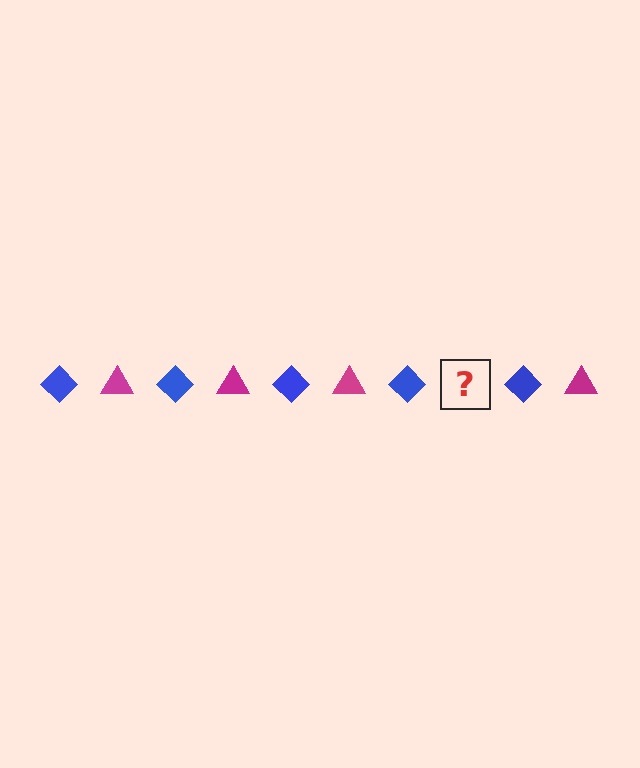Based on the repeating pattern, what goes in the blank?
The blank should be a magenta triangle.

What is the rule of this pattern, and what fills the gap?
The rule is that the pattern alternates between blue diamond and magenta triangle. The gap should be filled with a magenta triangle.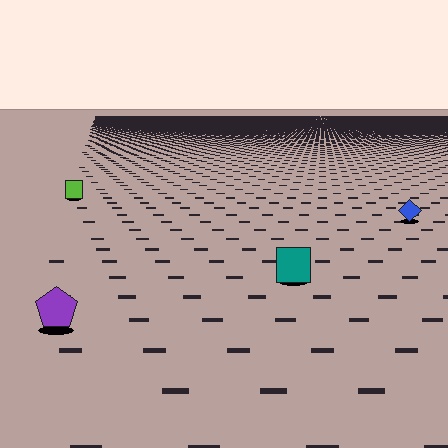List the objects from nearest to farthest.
From nearest to farthest: the purple pentagon, the teal square, the blue diamond, the lime square.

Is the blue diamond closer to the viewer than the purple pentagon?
No. The purple pentagon is closer — you can tell from the texture gradient: the ground texture is coarser near it.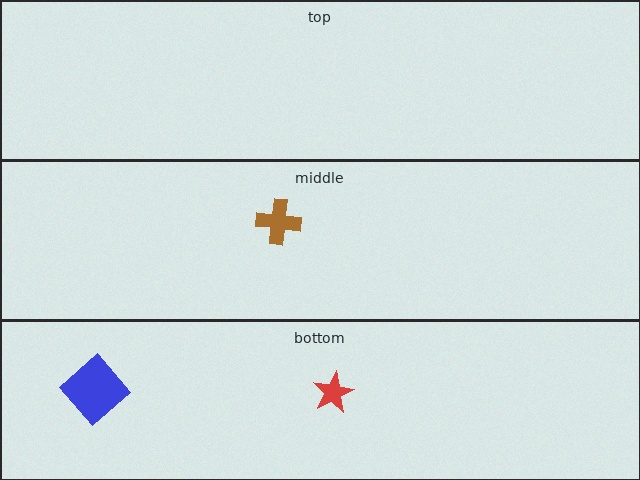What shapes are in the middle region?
The brown cross.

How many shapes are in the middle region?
1.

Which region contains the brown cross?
The middle region.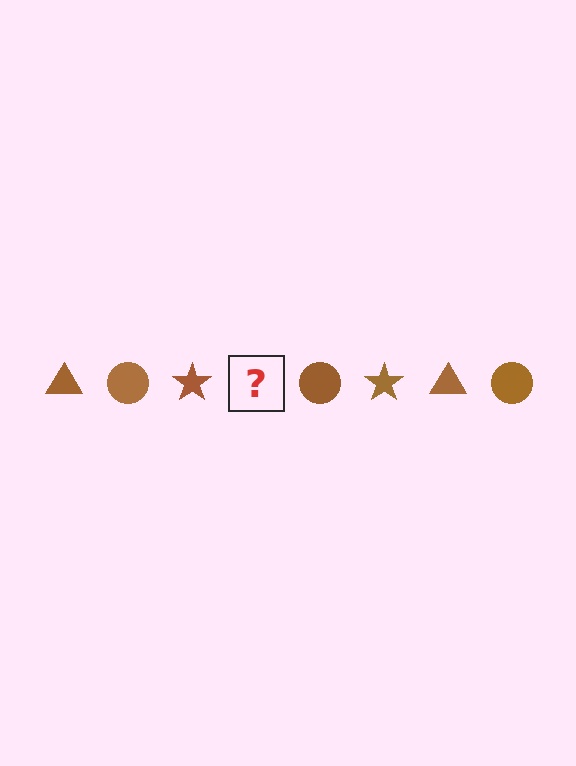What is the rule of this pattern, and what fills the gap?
The rule is that the pattern cycles through triangle, circle, star shapes in brown. The gap should be filled with a brown triangle.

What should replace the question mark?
The question mark should be replaced with a brown triangle.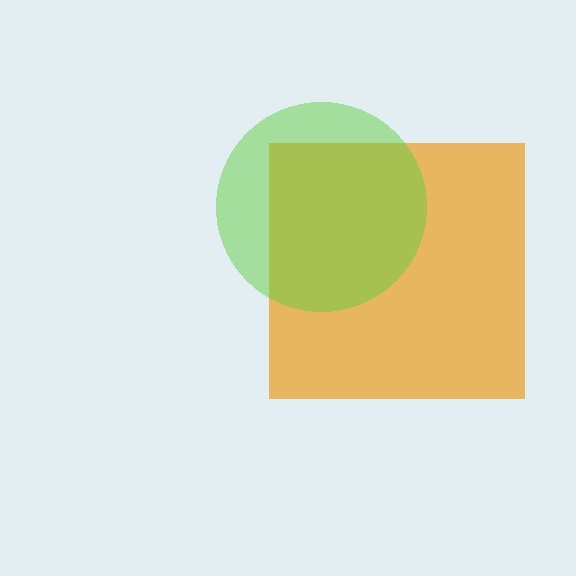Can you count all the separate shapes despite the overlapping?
Yes, there are 2 separate shapes.